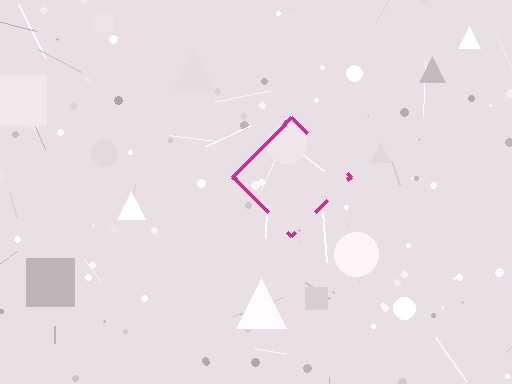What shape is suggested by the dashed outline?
The dashed outline suggests a diamond.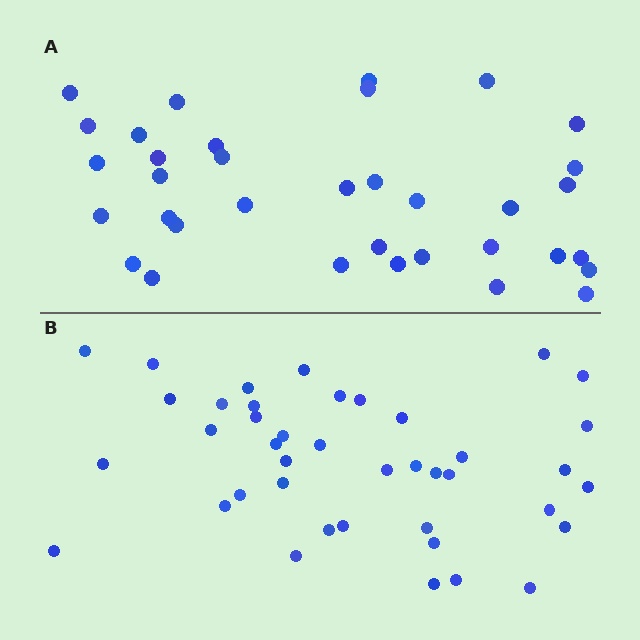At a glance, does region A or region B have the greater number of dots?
Region B (the bottom region) has more dots.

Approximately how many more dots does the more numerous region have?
Region B has about 6 more dots than region A.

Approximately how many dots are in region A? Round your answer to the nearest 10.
About 40 dots. (The exact count is 35, which rounds to 40.)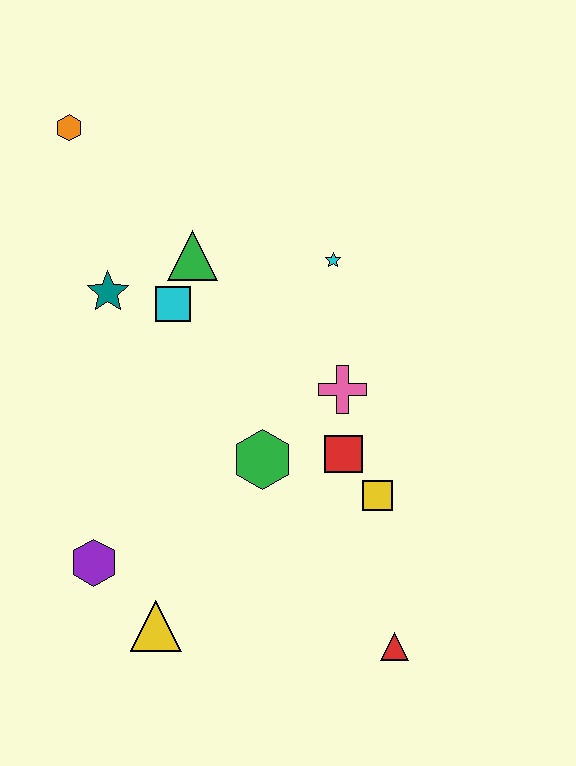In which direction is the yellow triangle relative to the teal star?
The yellow triangle is below the teal star.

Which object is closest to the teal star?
The cyan square is closest to the teal star.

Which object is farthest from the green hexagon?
The orange hexagon is farthest from the green hexagon.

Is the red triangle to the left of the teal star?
No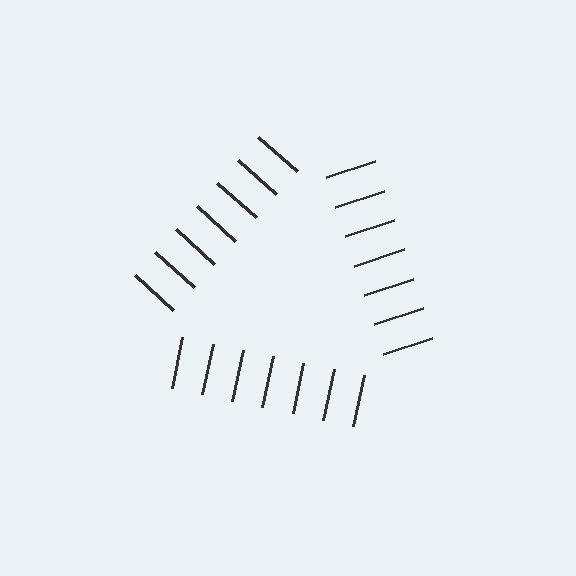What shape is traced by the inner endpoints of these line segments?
An illusory triangle — the line segments terminate on its edges but no continuous stroke is drawn.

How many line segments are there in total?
21 — 7 along each of the 3 edges.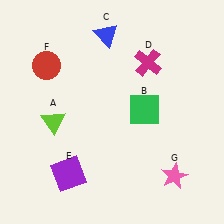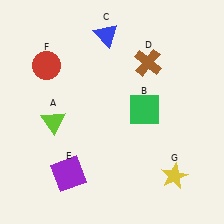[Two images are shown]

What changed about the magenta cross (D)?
In Image 1, D is magenta. In Image 2, it changed to brown.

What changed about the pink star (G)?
In Image 1, G is pink. In Image 2, it changed to yellow.